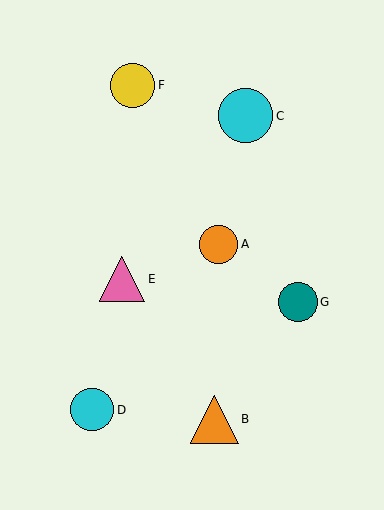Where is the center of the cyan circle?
The center of the cyan circle is at (246, 116).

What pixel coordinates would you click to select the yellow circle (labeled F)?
Click at (133, 85) to select the yellow circle F.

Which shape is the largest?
The cyan circle (labeled C) is the largest.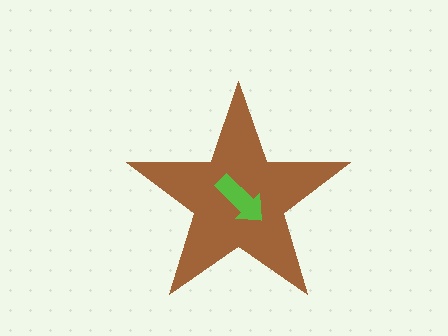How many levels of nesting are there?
2.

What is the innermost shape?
The lime arrow.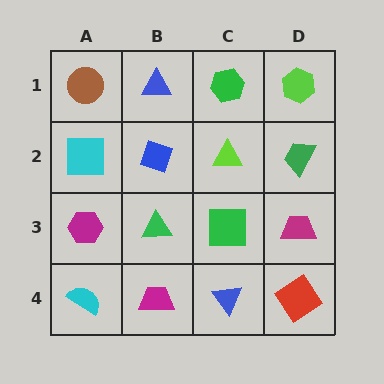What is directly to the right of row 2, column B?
A lime triangle.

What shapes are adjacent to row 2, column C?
A green hexagon (row 1, column C), a green square (row 3, column C), a blue diamond (row 2, column B), a green trapezoid (row 2, column D).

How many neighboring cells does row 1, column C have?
3.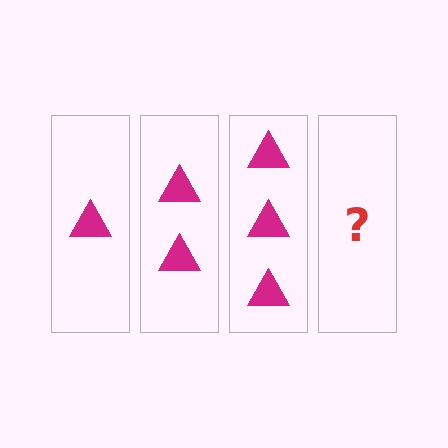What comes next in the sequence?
The next element should be 4 triangles.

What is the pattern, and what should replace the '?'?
The pattern is that each step adds one more triangle. The '?' should be 4 triangles.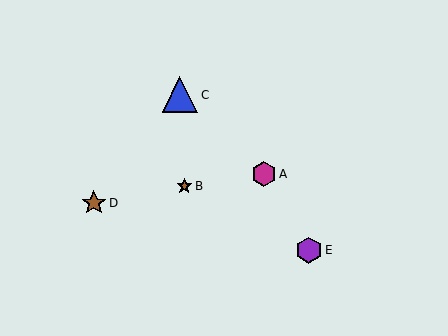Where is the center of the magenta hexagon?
The center of the magenta hexagon is at (264, 174).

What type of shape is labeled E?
Shape E is a purple hexagon.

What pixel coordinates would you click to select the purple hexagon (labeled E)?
Click at (309, 250) to select the purple hexagon E.